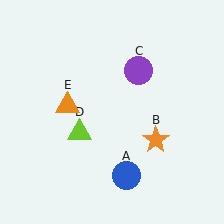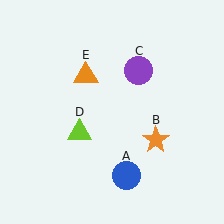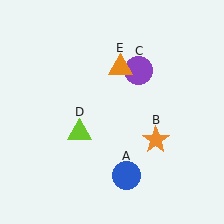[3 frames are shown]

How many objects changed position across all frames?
1 object changed position: orange triangle (object E).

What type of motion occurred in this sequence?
The orange triangle (object E) rotated clockwise around the center of the scene.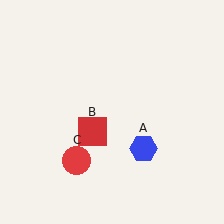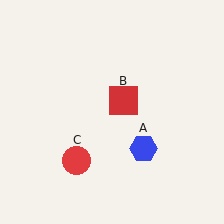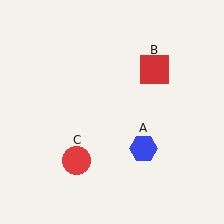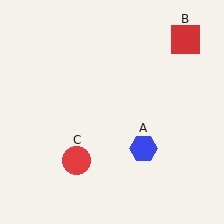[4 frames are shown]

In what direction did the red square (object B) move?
The red square (object B) moved up and to the right.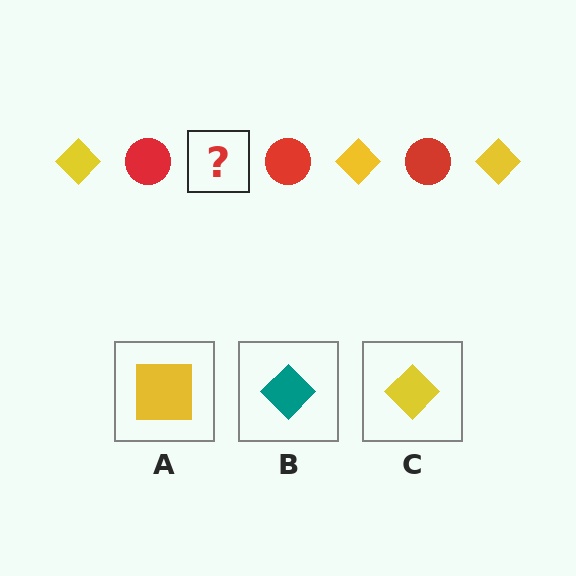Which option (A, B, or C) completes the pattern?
C.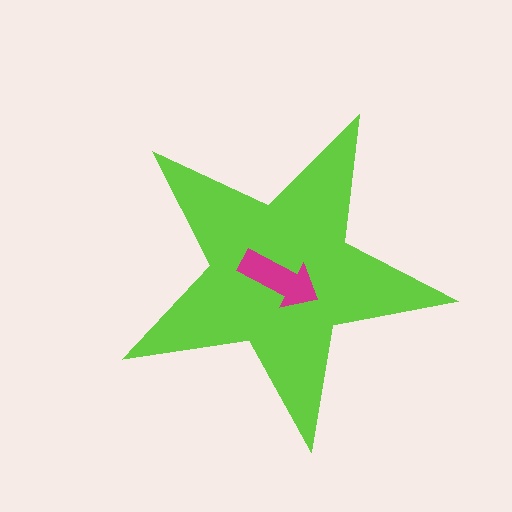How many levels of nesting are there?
2.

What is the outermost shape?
The lime star.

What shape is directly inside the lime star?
The magenta arrow.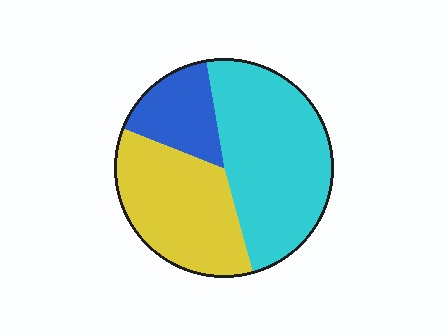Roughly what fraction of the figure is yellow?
Yellow takes up about one third (1/3) of the figure.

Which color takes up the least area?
Blue, at roughly 15%.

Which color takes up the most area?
Cyan, at roughly 50%.